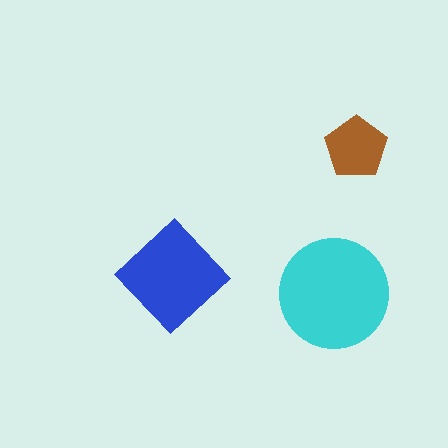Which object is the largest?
The cyan circle.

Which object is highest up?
The brown pentagon is topmost.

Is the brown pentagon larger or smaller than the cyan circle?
Smaller.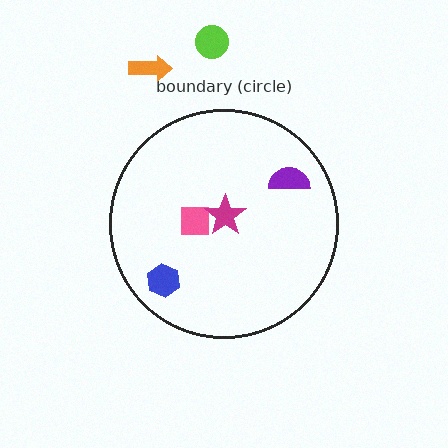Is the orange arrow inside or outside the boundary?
Outside.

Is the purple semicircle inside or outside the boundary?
Inside.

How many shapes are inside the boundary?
4 inside, 2 outside.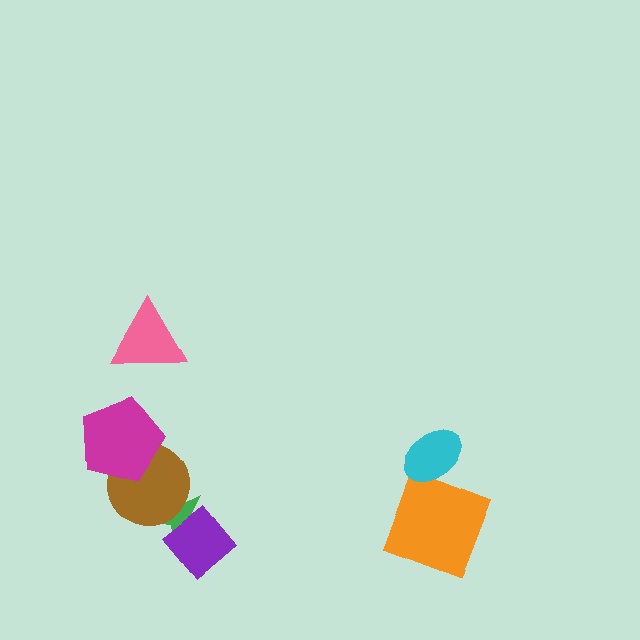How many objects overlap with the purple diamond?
1 object overlaps with the purple diamond.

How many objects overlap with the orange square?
0 objects overlap with the orange square.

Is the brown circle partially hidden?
Yes, it is partially covered by another shape.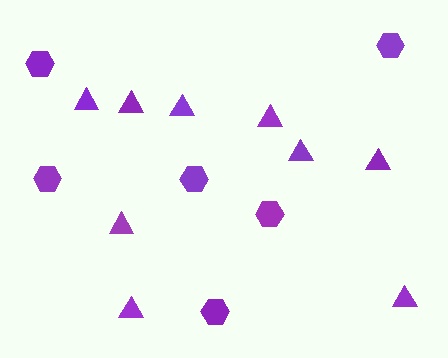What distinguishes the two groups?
There are 2 groups: one group of hexagons (6) and one group of triangles (9).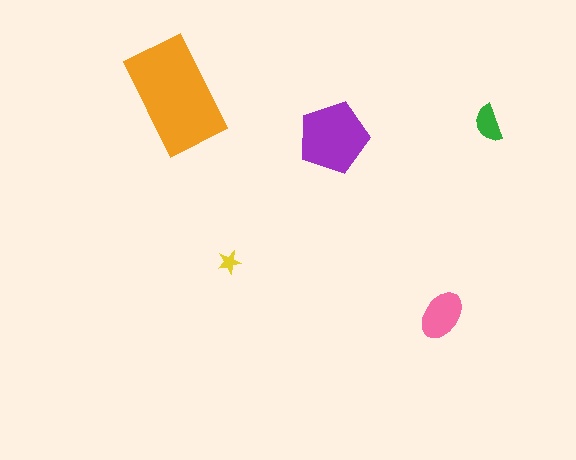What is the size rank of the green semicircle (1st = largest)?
4th.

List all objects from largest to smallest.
The orange rectangle, the purple pentagon, the pink ellipse, the green semicircle, the yellow star.